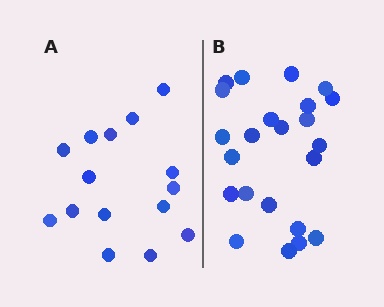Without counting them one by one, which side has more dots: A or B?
Region B (the right region) has more dots.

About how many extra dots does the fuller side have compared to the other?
Region B has roughly 8 or so more dots than region A.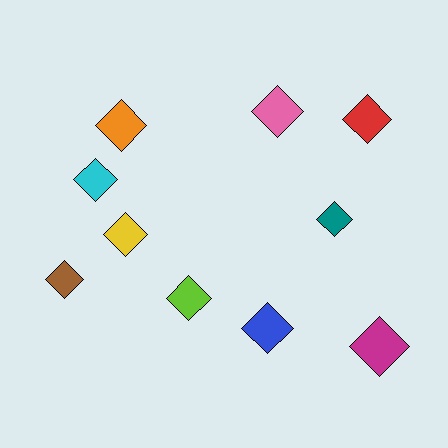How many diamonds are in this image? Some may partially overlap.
There are 10 diamonds.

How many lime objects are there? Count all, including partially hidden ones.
There is 1 lime object.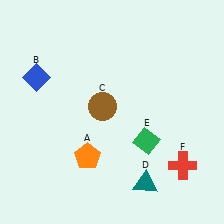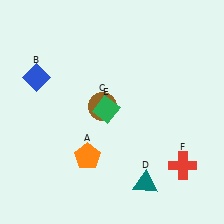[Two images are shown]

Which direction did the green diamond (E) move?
The green diamond (E) moved left.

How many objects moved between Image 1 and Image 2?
1 object moved between the two images.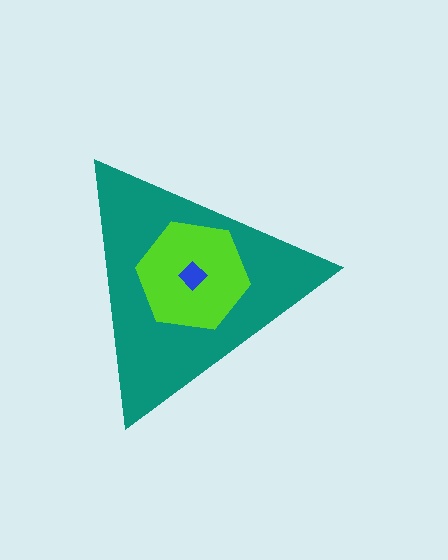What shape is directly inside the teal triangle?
The lime hexagon.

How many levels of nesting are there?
3.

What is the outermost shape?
The teal triangle.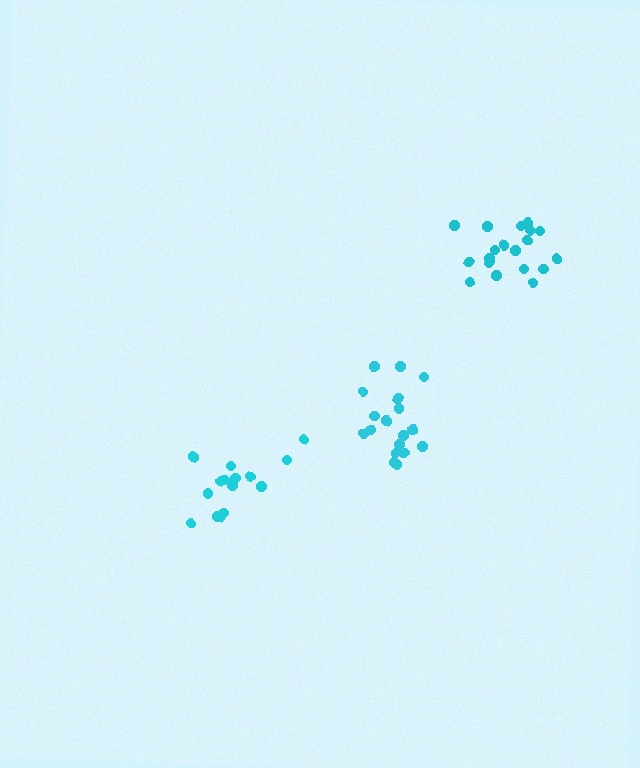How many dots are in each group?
Group 1: 15 dots, Group 2: 19 dots, Group 3: 18 dots (52 total).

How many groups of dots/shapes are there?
There are 3 groups.